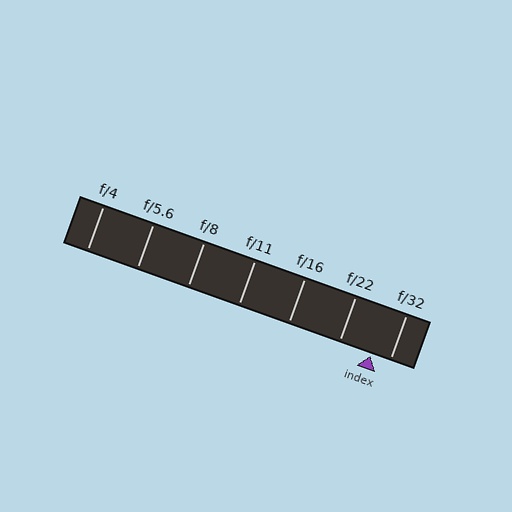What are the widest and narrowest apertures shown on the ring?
The widest aperture shown is f/4 and the narrowest is f/32.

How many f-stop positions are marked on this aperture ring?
There are 7 f-stop positions marked.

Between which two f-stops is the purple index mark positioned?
The index mark is between f/22 and f/32.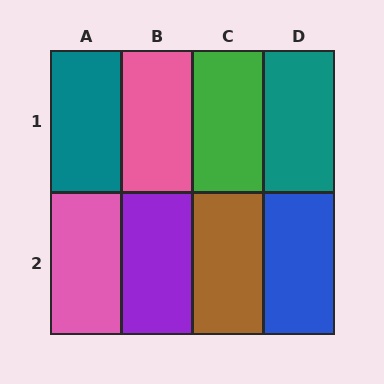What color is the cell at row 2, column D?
Blue.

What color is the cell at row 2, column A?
Pink.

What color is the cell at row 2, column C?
Brown.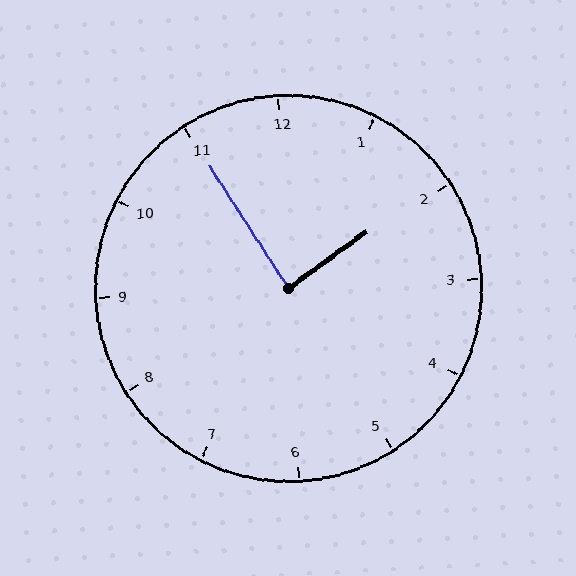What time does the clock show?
1:55.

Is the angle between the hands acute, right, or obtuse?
It is right.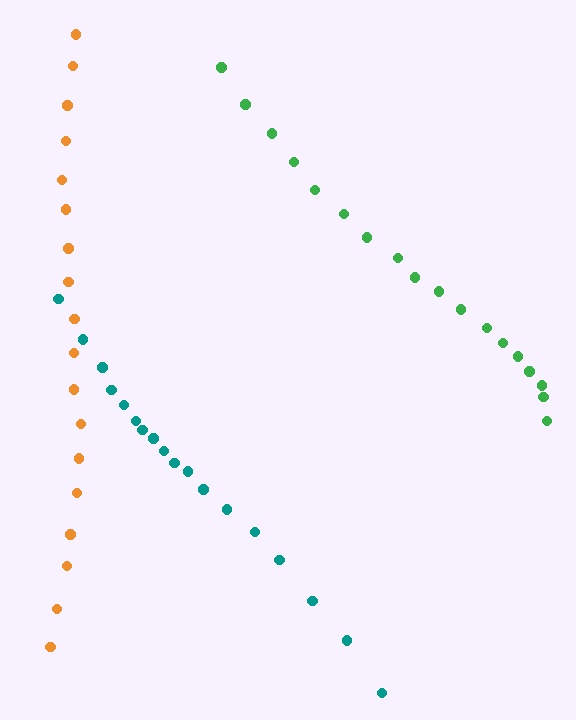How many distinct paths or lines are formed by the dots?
There are 3 distinct paths.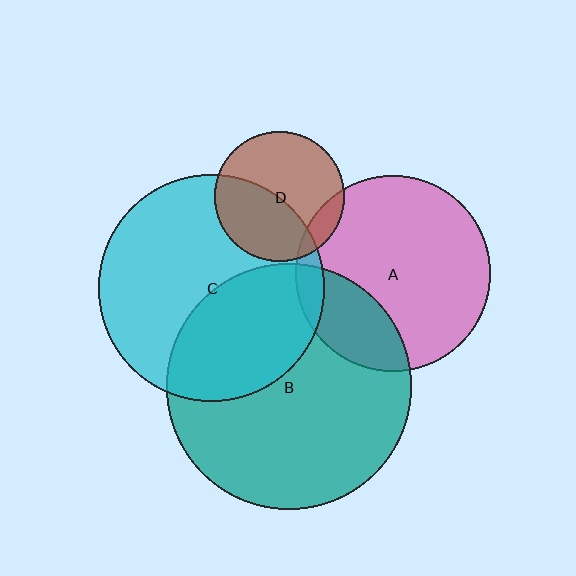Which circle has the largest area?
Circle B (teal).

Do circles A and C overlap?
Yes.